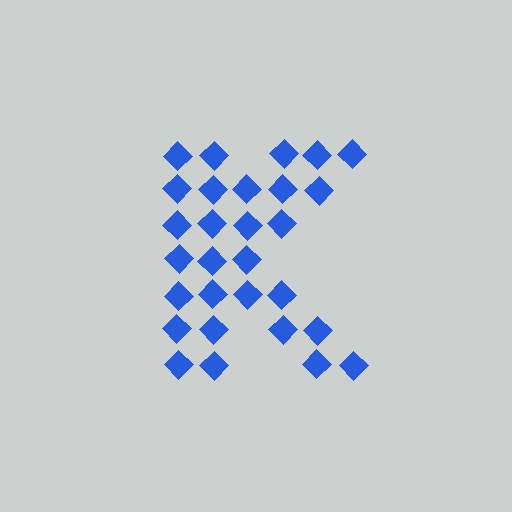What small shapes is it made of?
It is made of small diamonds.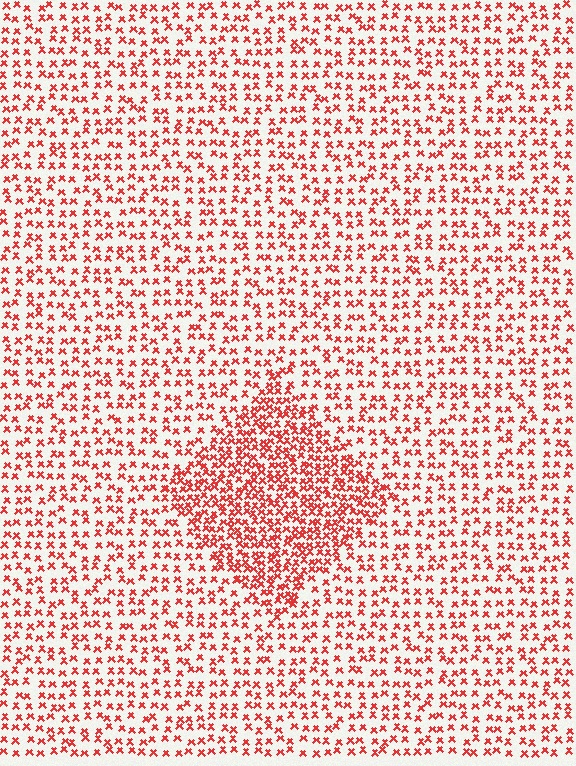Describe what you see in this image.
The image contains small red elements arranged at two different densities. A diamond-shaped region is visible where the elements are more densely packed than the surrounding area.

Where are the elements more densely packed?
The elements are more densely packed inside the diamond boundary.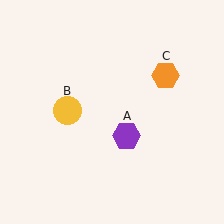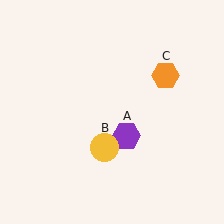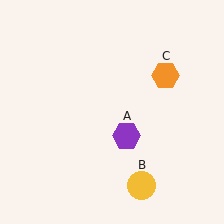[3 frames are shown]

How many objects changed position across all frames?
1 object changed position: yellow circle (object B).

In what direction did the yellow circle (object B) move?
The yellow circle (object B) moved down and to the right.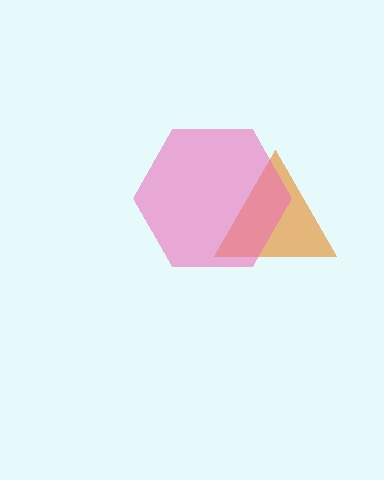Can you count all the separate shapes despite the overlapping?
Yes, there are 2 separate shapes.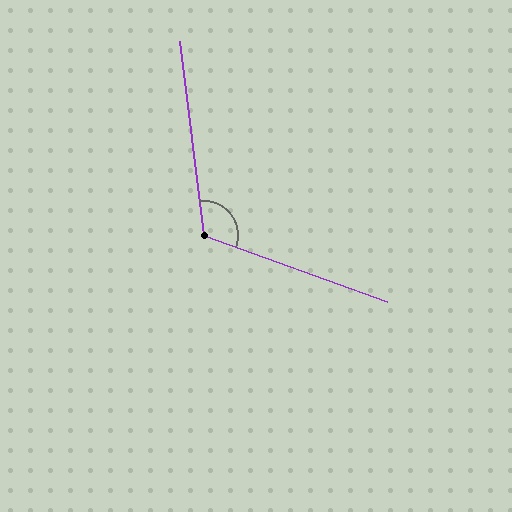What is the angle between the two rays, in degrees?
Approximately 117 degrees.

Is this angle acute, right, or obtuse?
It is obtuse.